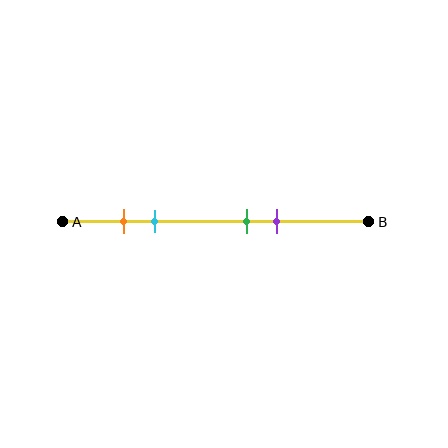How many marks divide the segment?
There are 4 marks dividing the segment.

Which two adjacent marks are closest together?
The orange and cyan marks are the closest adjacent pair.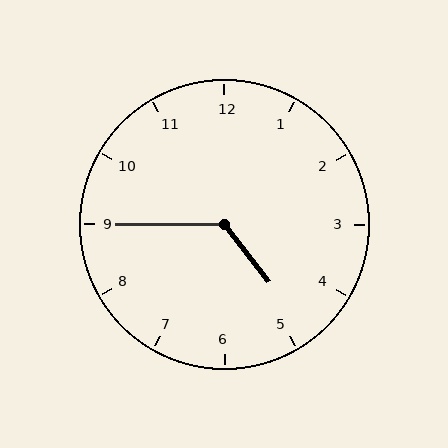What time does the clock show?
4:45.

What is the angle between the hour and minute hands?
Approximately 128 degrees.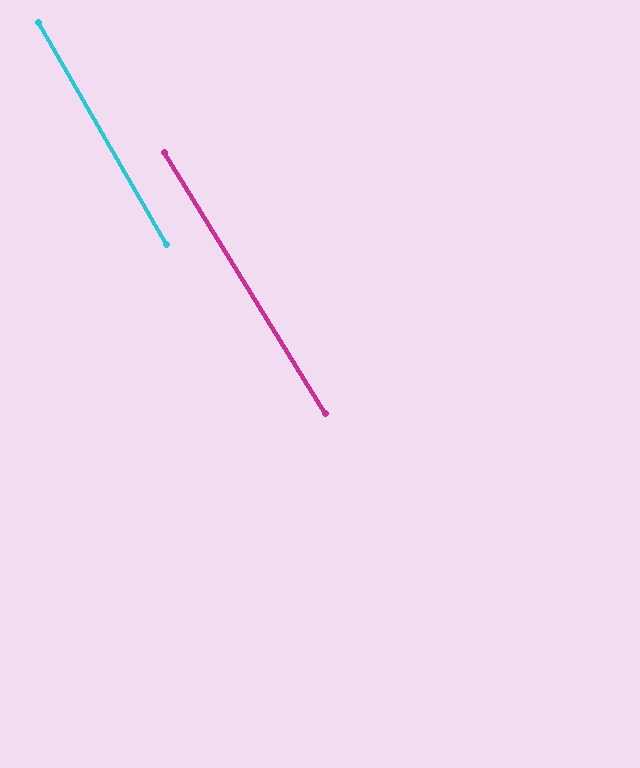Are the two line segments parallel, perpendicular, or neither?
Parallel — their directions differ by only 1.6°.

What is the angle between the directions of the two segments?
Approximately 2 degrees.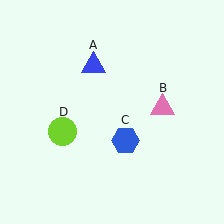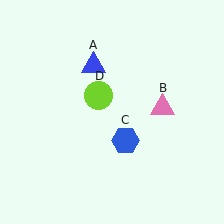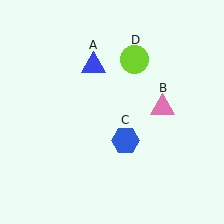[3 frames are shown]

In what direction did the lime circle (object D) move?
The lime circle (object D) moved up and to the right.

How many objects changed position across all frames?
1 object changed position: lime circle (object D).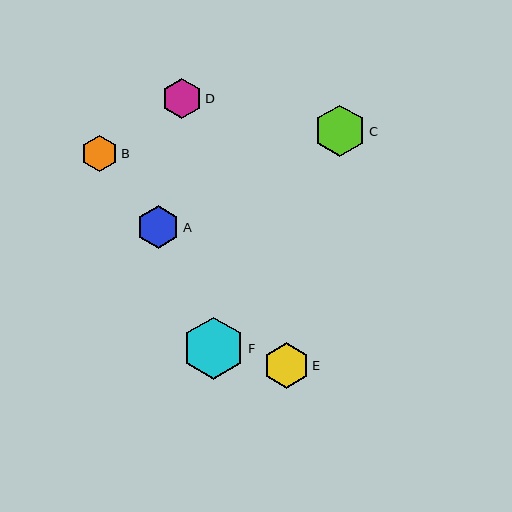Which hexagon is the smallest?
Hexagon B is the smallest with a size of approximately 36 pixels.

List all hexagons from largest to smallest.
From largest to smallest: F, C, E, A, D, B.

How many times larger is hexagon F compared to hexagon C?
Hexagon F is approximately 1.2 times the size of hexagon C.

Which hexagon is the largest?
Hexagon F is the largest with a size of approximately 62 pixels.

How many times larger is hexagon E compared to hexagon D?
Hexagon E is approximately 1.1 times the size of hexagon D.